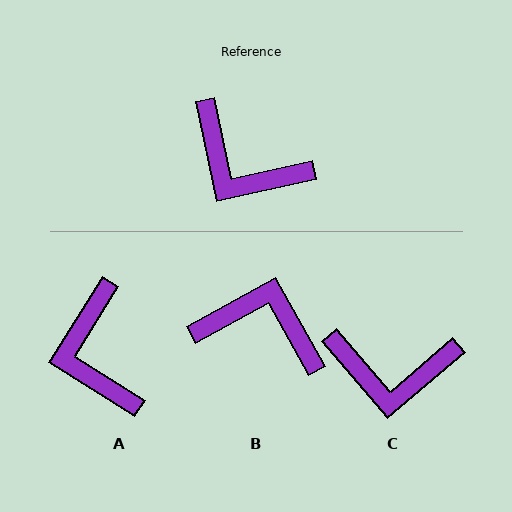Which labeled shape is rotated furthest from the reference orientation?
B, about 163 degrees away.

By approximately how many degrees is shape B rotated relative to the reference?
Approximately 163 degrees clockwise.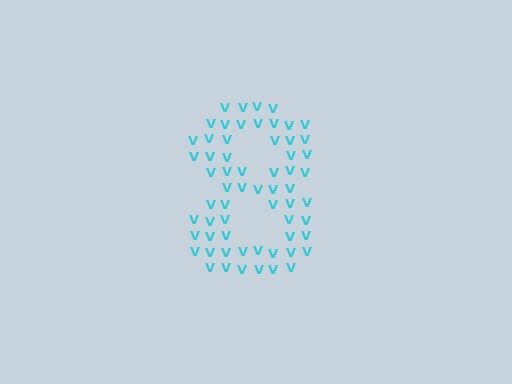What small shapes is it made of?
It is made of small letter V's.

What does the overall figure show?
The overall figure shows the digit 8.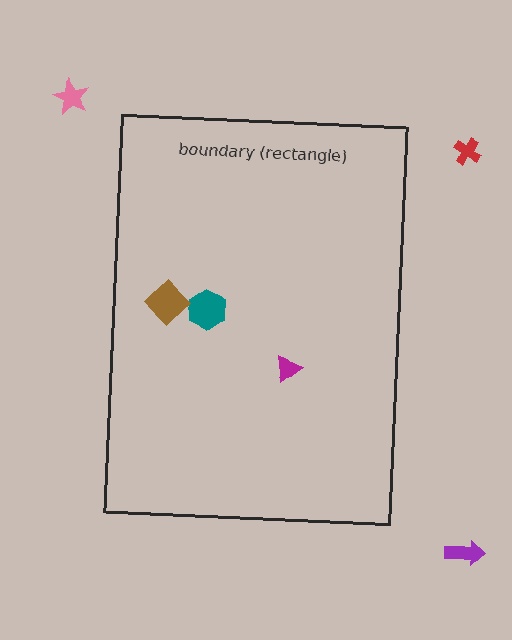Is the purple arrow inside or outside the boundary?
Outside.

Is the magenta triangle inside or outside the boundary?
Inside.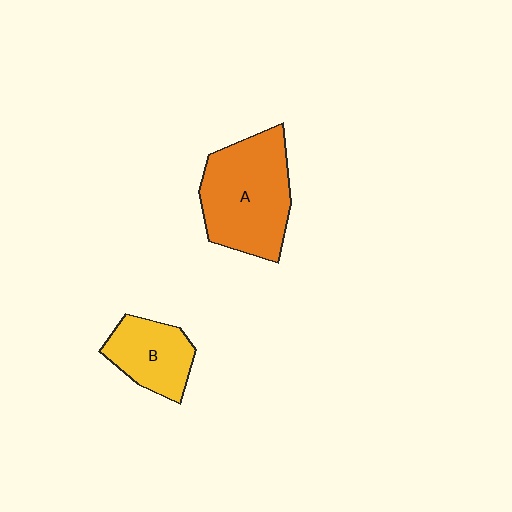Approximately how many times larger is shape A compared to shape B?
Approximately 1.8 times.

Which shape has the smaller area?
Shape B (yellow).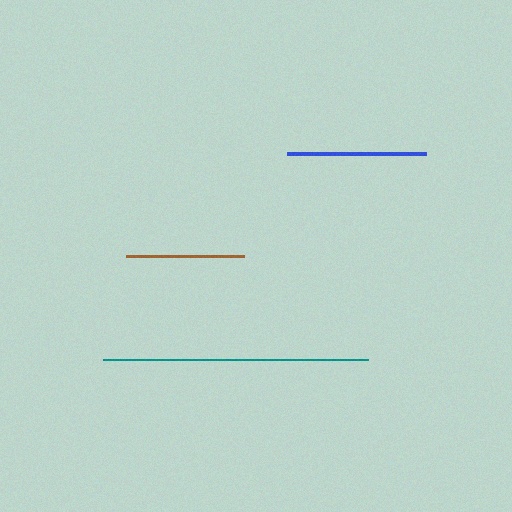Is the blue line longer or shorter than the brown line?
The blue line is longer than the brown line.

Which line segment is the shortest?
The brown line is the shortest at approximately 118 pixels.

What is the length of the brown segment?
The brown segment is approximately 118 pixels long.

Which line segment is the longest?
The teal line is the longest at approximately 265 pixels.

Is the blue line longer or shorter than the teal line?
The teal line is longer than the blue line.